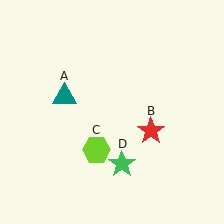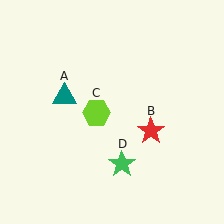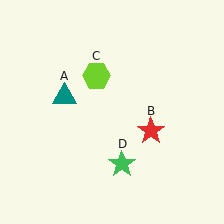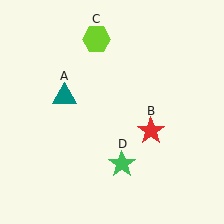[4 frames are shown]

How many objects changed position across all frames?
1 object changed position: lime hexagon (object C).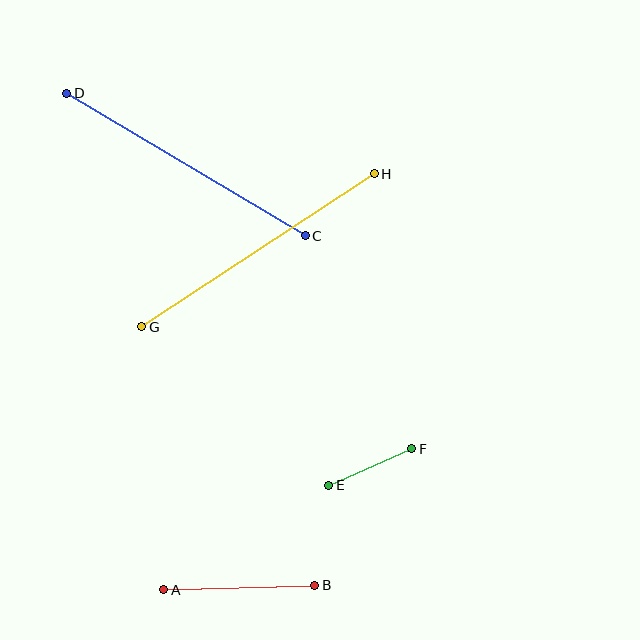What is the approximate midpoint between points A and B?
The midpoint is at approximately (239, 587) pixels.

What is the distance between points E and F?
The distance is approximately 91 pixels.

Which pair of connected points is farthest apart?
Points G and H are farthest apart.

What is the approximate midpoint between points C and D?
The midpoint is at approximately (186, 165) pixels.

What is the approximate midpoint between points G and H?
The midpoint is at approximately (258, 250) pixels.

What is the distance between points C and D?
The distance is approximately 278 pixels.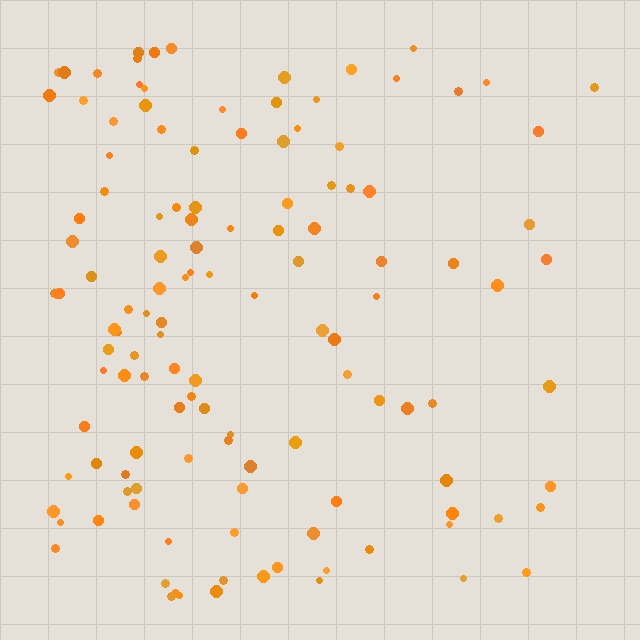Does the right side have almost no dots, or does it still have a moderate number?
Still a moderate number, just noticeably fewer than the left.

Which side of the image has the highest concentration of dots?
The left.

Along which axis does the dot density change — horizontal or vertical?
Horizontal.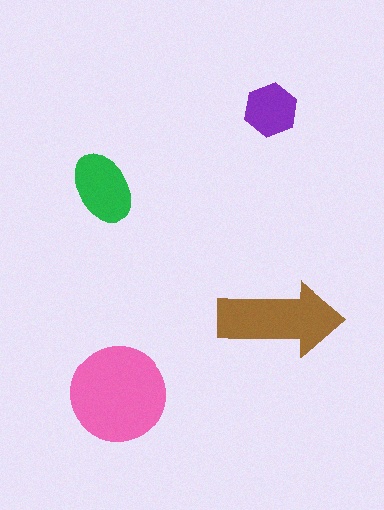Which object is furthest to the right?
The brown arrow is rightmost.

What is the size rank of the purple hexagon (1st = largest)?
4th.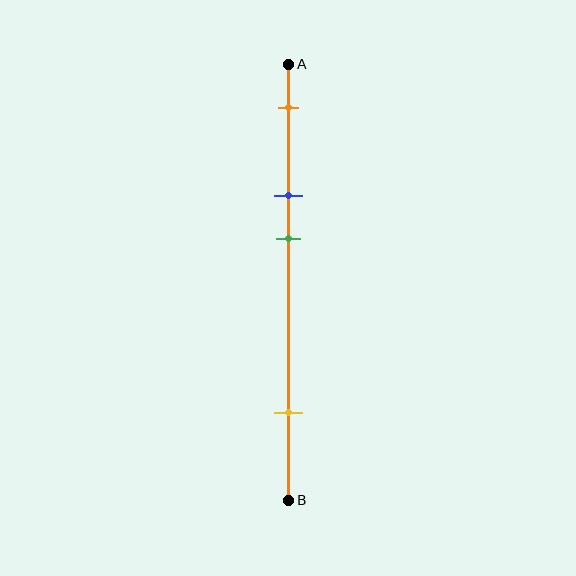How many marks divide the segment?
There are 4 marks dividing the segment.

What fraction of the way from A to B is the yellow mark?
The yellow mark is approximately 80% (0.8) of the way from A to B.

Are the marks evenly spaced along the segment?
No, the marks are not evenly spaced.